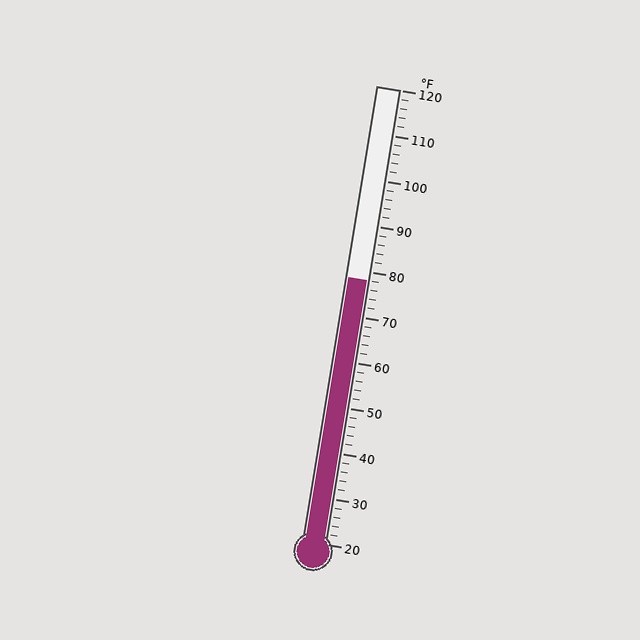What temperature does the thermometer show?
The thermometer shows approximately 78°F.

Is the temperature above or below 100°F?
The temperature is below 100°F.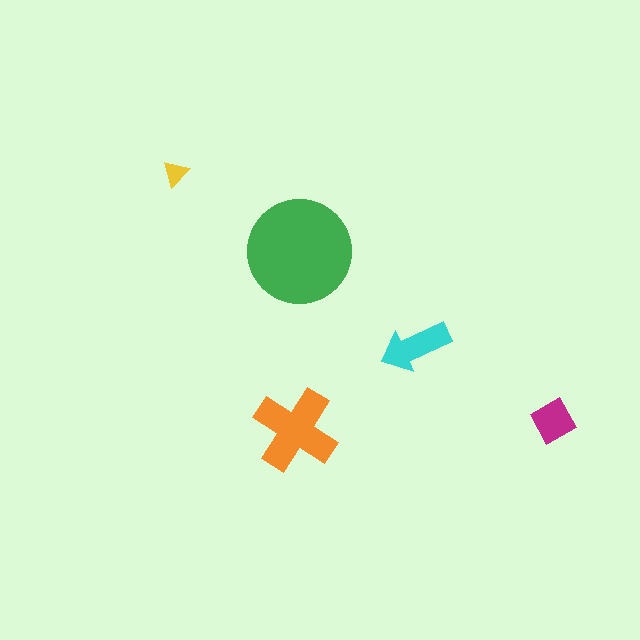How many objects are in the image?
There are 5 objects in the image.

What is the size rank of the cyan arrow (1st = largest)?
3rd.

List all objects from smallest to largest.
The yellow triangle, the magenta square, the cyan arrow, the orange cross, the green circle.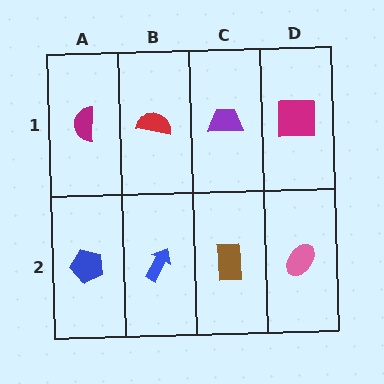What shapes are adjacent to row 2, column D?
A magenta square (row 1, column D), a brown rectangle (row 2, column C).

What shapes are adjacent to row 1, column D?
A pink ellipse (row 2, column D), a purple trapezoid (row 1, column C).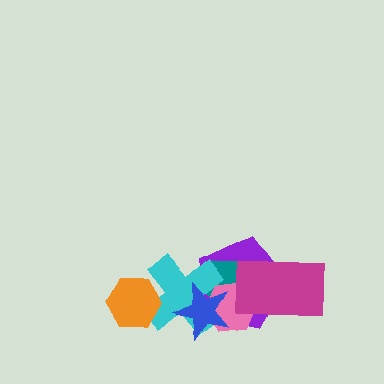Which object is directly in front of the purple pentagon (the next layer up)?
The teal pentagon is directly in front of the purple pentagon.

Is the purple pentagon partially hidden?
Yes, it is partially covered by another shape.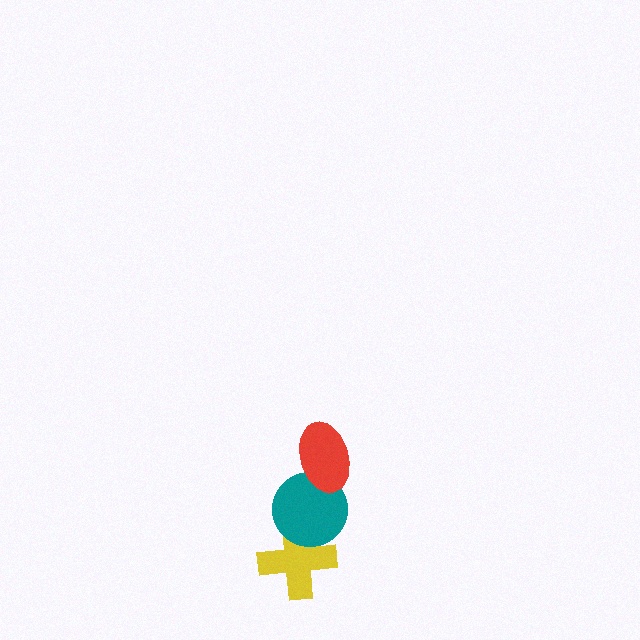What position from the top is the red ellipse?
The red ellipse is 1st from the top.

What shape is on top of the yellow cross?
The teal circle is on top of the yellow cross.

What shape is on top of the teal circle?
The red ellipse is on top of the teal circle.